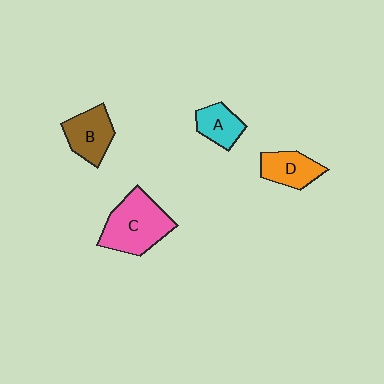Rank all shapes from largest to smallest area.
From largest to smallest: C (pink), B (brown), D (orange), A (cyan).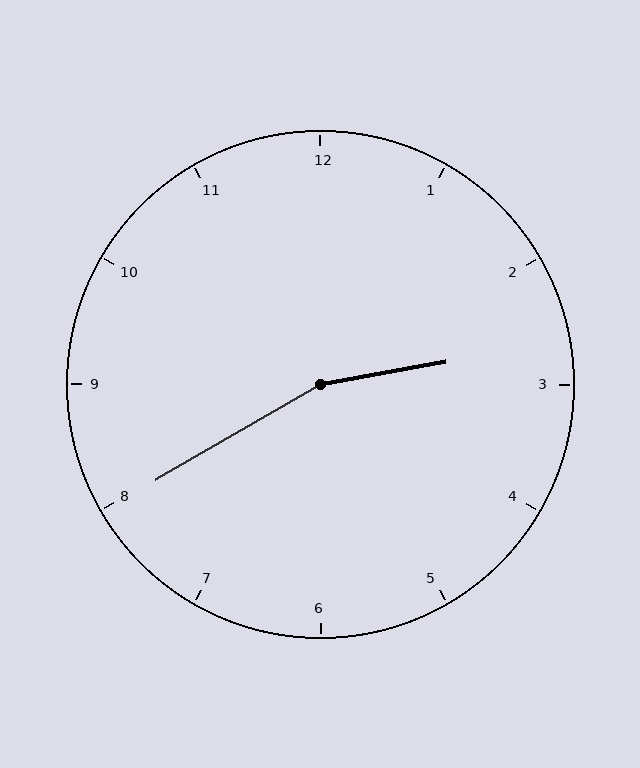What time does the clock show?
2:40.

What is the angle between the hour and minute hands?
Approximately 160 degrees.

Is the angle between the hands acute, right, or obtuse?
It is obtuse.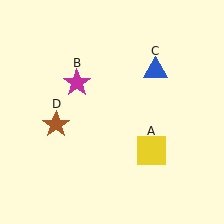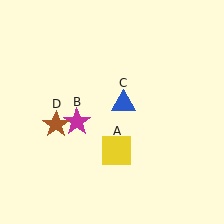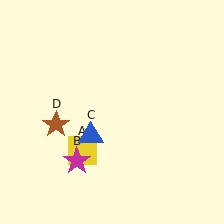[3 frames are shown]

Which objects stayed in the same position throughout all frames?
Brown star (object D) remained stationary.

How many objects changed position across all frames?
3 objects changed position: yellow square (object A), magenta star (object B), blue triangle (object C).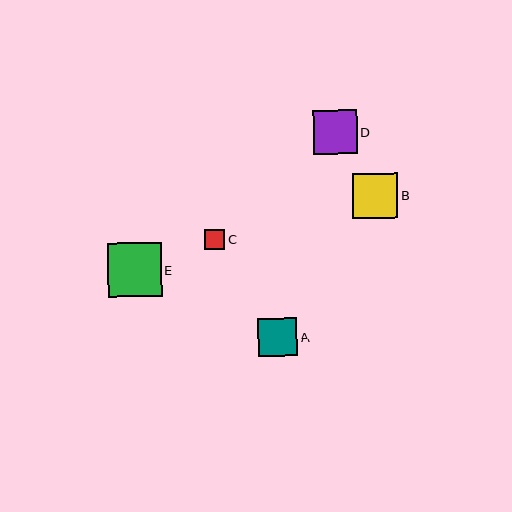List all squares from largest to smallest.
From largest to smallest: E, B, D, A, C.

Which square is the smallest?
Square C is the smallest with a size of approximately 20 pixels.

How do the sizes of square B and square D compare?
Square B and square D are approximately the same size.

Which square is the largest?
Square E is the largest with a size of approximately 54 pixels.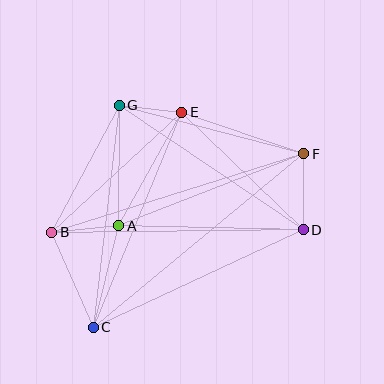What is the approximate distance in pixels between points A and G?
The distance between A and G is approximately 121 pixels.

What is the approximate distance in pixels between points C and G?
The distance between C and G is approximately 223 pixels.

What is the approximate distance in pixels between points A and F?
The distance between A and F is approximately 199 pixels.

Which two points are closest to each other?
Points E and G are closest to each other.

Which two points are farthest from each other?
Points C and F are farthest from each other.